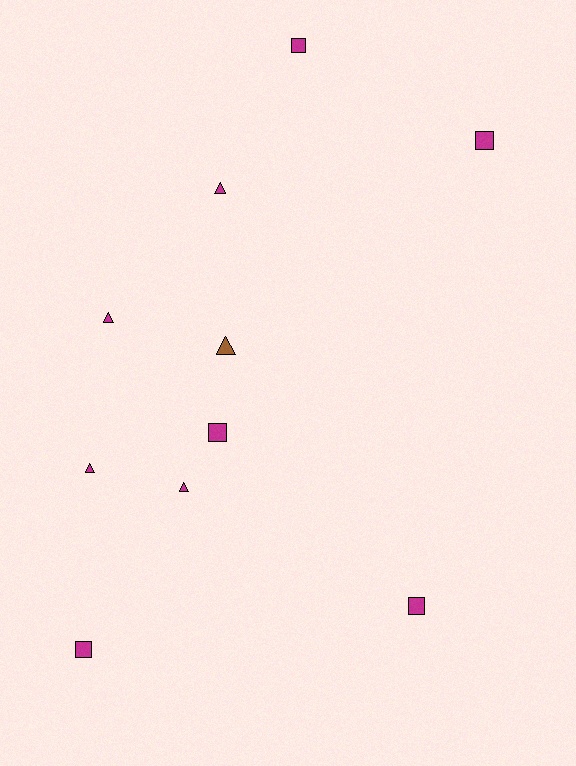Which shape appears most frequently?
Triangle, with 5 objects.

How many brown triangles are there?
There is 1 brown triangle.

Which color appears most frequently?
Magenta, with 9 objects.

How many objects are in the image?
There are 10 objects.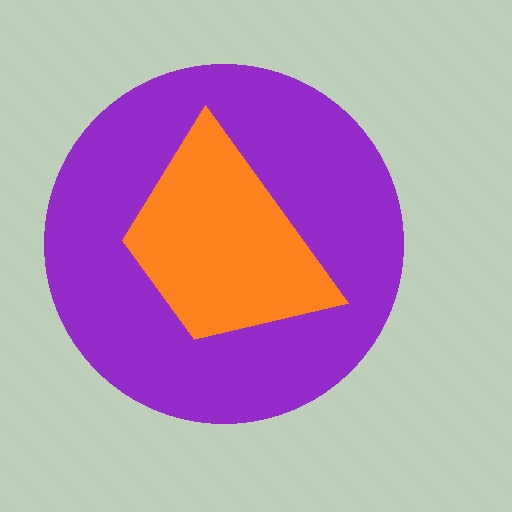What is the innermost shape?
The orange trapezoid.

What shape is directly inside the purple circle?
The orange trapezoid.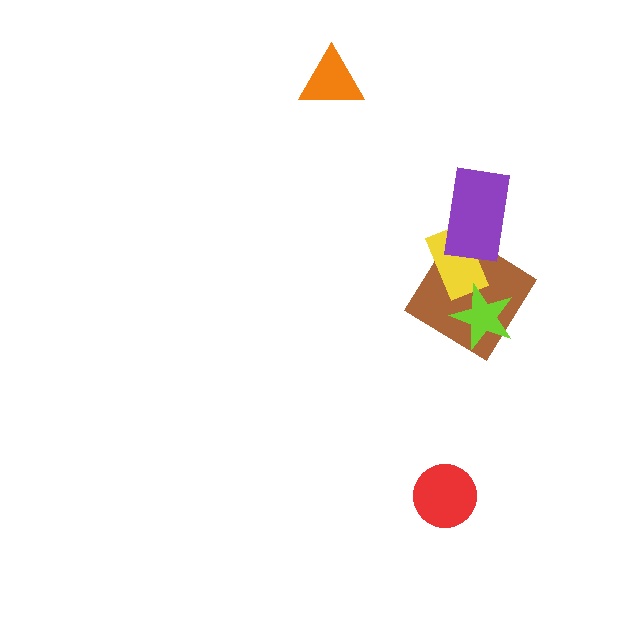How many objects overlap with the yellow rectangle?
3 objects overlap with the yellow rectangle.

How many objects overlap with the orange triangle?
0 objects overlap with the orange triangle.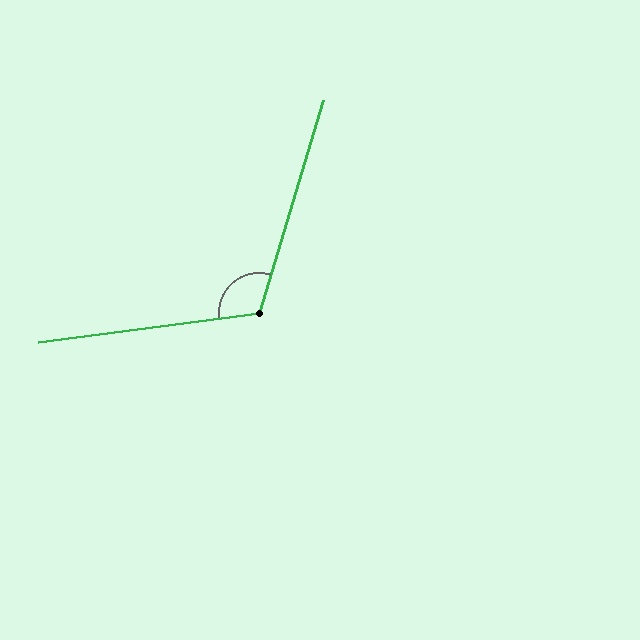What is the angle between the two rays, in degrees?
Approximately 114 degrees.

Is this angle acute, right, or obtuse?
It is obtuse.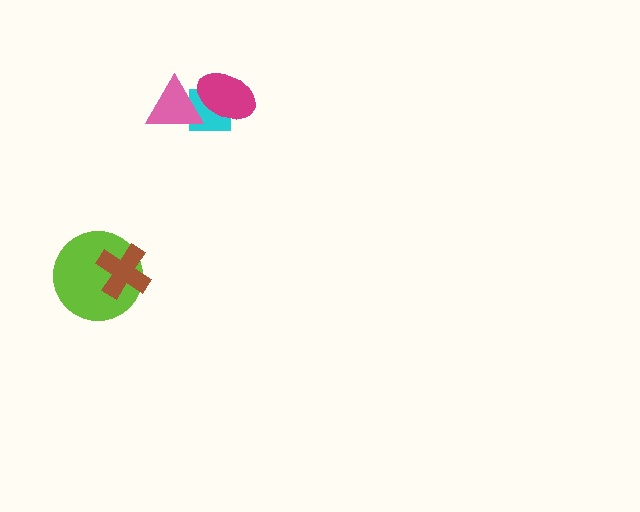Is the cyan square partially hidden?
Yes, it is partially covered by another shape.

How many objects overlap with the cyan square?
2 objects overlap with the cyan square.